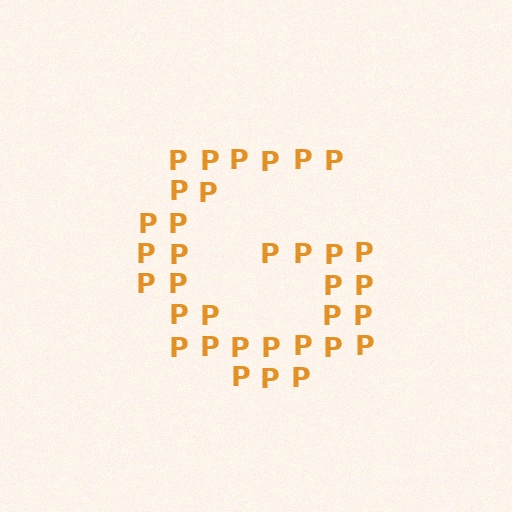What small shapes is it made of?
It is made of small letter P's.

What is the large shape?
The large shape is the letter G.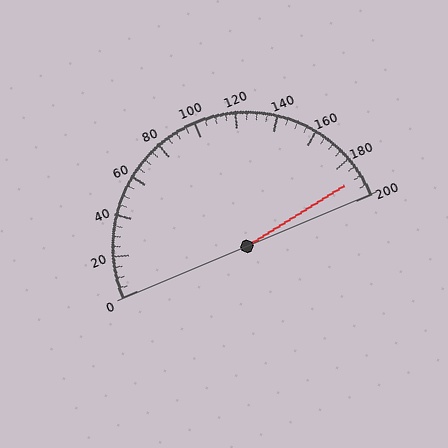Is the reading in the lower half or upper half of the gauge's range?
The reading is in the upper half of the range (0 to 200).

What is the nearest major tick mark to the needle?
The nearest major tick mark is 200.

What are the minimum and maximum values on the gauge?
The gauge ranges from 0 to 200.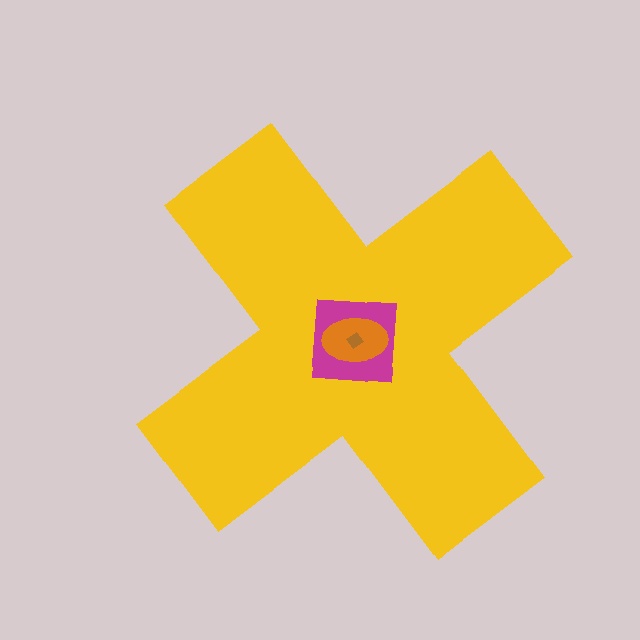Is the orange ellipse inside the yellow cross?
Yes.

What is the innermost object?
The brown diamond.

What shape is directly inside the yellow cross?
The magenta square.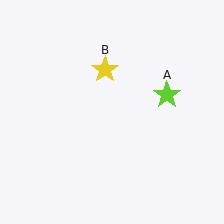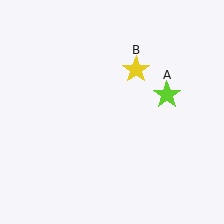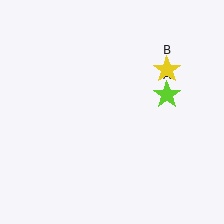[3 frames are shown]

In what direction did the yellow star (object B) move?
The yellow star (object B) moved right.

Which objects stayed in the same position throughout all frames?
Lime star (object A) remained stationary.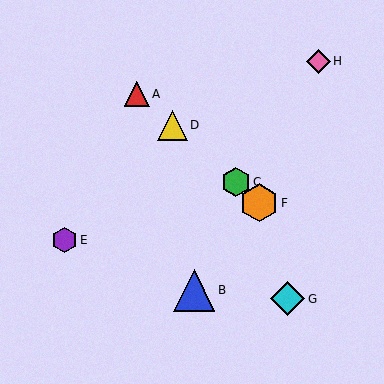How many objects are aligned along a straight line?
4 objects (A, C, D, F) are aligned along a straight line.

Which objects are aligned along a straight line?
Objects A, C, D, F are aligned along a straight line.